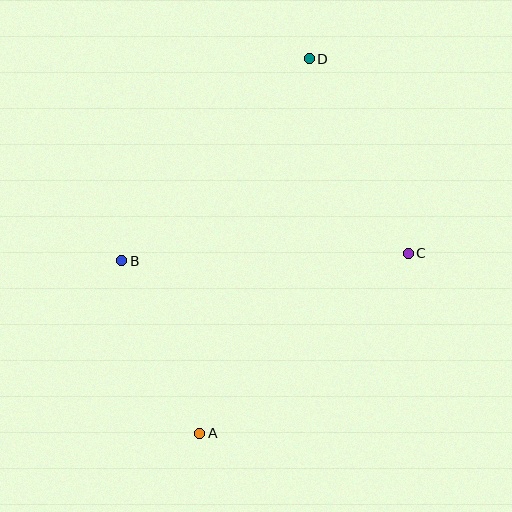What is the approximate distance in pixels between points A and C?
The distance between A and C is approximately 276 pixels.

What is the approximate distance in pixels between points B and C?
The distance between B and C is approximately 287 pixels.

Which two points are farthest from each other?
Points A and D are farthest from each other.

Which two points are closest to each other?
Points A and B are closest to each other.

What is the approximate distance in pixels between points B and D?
The distance between B and D is approximately 276 pixels.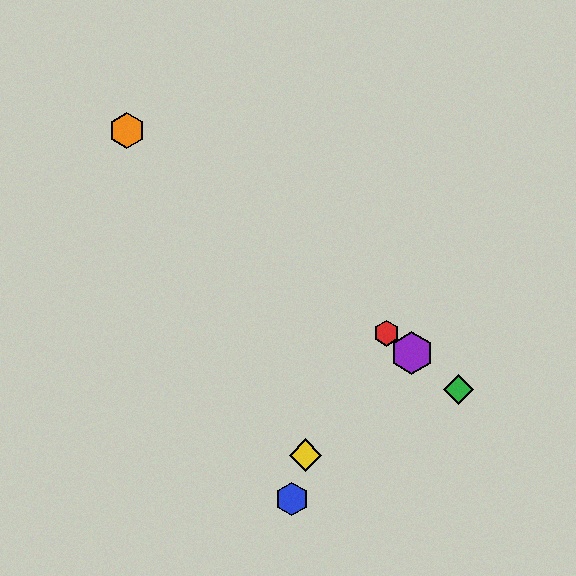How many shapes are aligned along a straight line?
4 shapes (the red hexagon, the green diamond, the purple hexagon, the orange hexagon) are aligned along a straight line.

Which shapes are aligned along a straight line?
The red hexagon, the green diamond, the purple hexagon, the orange hexagon are aligned along a straight line.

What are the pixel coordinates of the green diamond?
The green diamond is at (459, 390).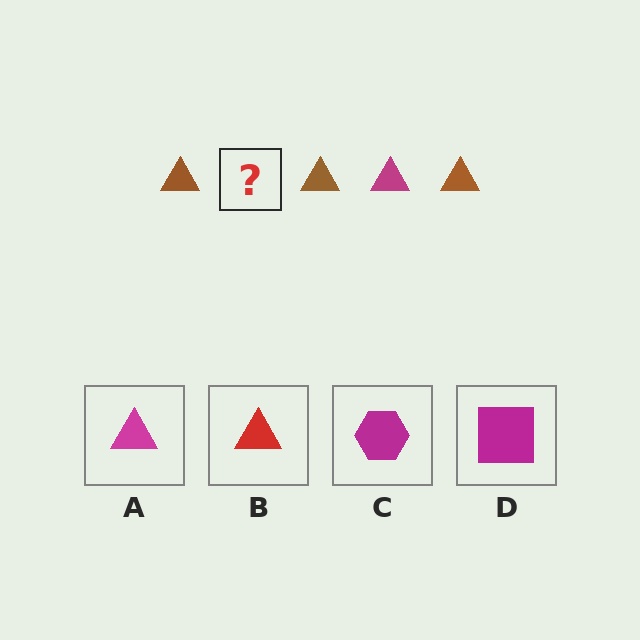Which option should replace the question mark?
Option A.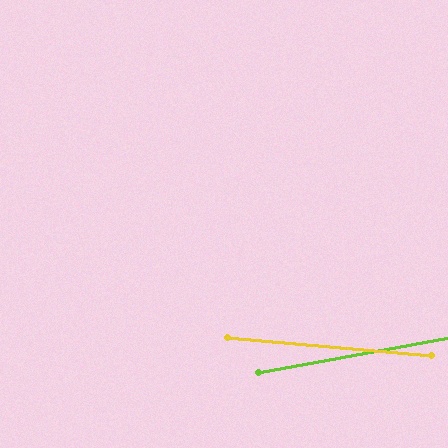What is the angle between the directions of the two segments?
Approximately 15 degrees.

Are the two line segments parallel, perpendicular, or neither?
Neither parallel nor perpendicular — they differ by about 15°.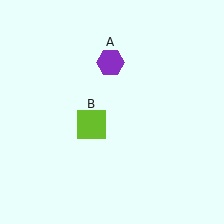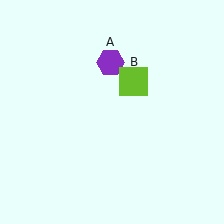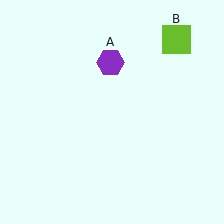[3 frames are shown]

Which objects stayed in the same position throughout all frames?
Purple hexagon (object A) remained stationary.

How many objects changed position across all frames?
1 object changed position: lime square (object B).